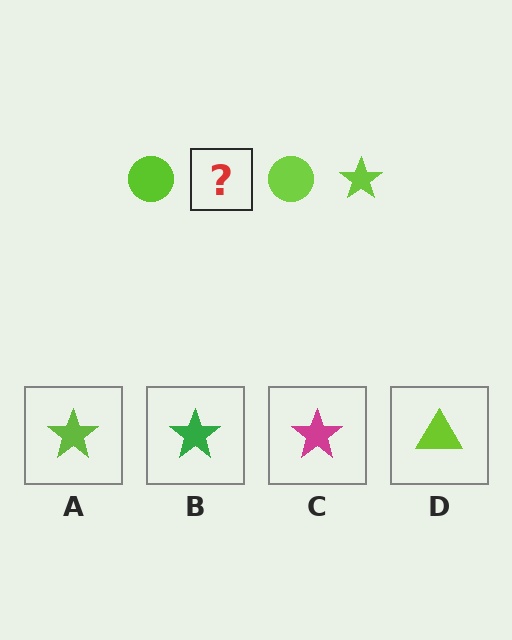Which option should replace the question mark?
Option A.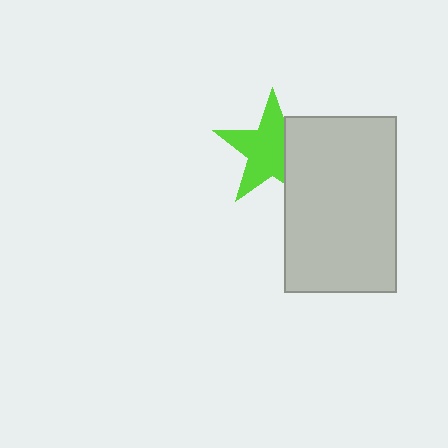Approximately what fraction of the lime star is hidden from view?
Roughly 33% of the lime star is hidden behind the light gray rectangle.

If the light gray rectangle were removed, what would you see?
You would see the complete lime star.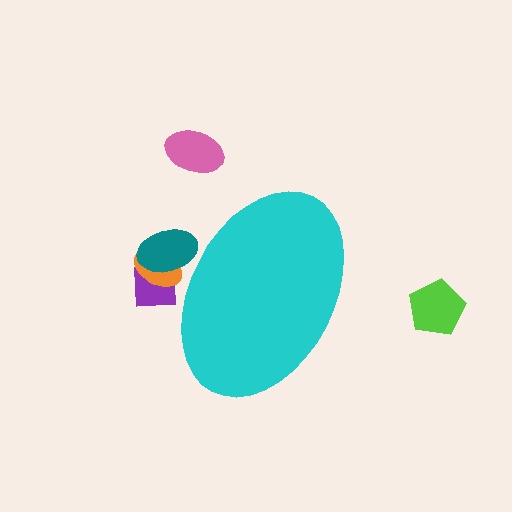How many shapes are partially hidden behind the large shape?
3 shapes are partially hidden.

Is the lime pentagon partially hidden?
No, the lime pentagon is fully visible.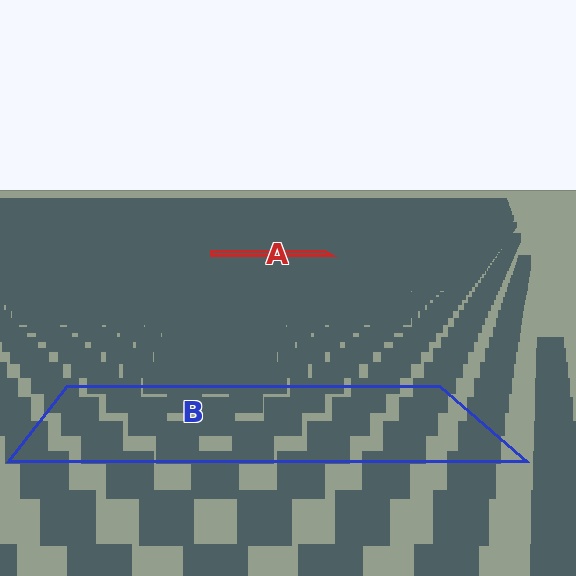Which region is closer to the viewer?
Region B is closer. The texture elements there are larger and more spread out.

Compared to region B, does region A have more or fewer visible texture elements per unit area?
Region A has more texture elements per unit area — they are packed more densely because it is farther away.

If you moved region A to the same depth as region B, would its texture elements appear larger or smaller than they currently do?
They would appear larger. At a closer depth, the same texture elements are projected at a bigger on-screen size.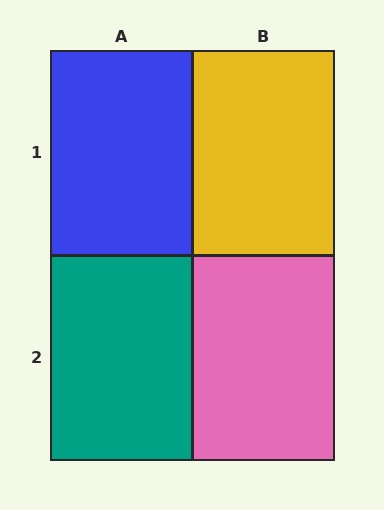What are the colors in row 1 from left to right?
Blue, yellow.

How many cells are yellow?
1 cell is yellow.